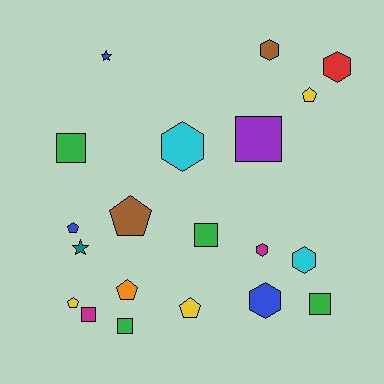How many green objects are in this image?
There are 4 green objects.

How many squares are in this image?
There are 6 squares.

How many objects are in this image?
There are 20 objects.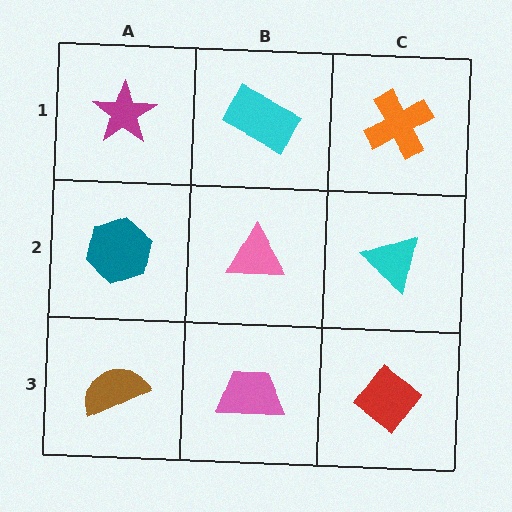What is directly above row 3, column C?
A cyan triangle.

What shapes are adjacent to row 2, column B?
A cyan rectangle (row 1, column B), a pink trapezoid (row 3, column B), a teal hexagon (row 2, column A), a cyan triangle (row 2, column C).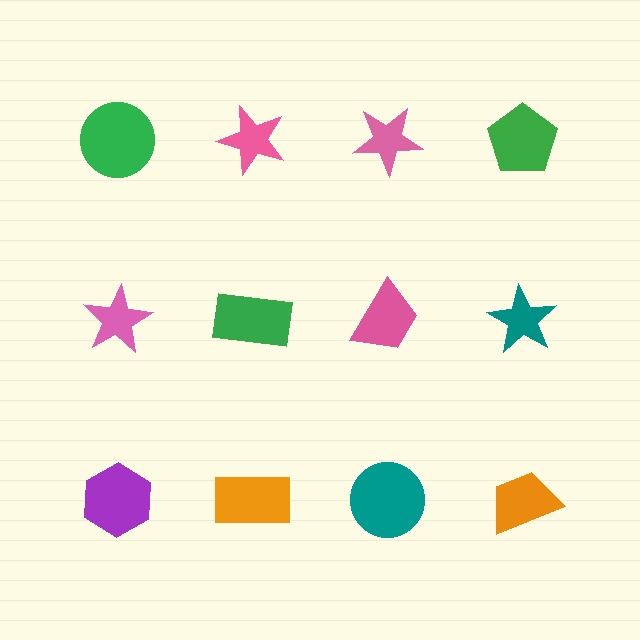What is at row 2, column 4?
A teal star.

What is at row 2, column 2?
A green rectangle.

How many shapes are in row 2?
4 shapes.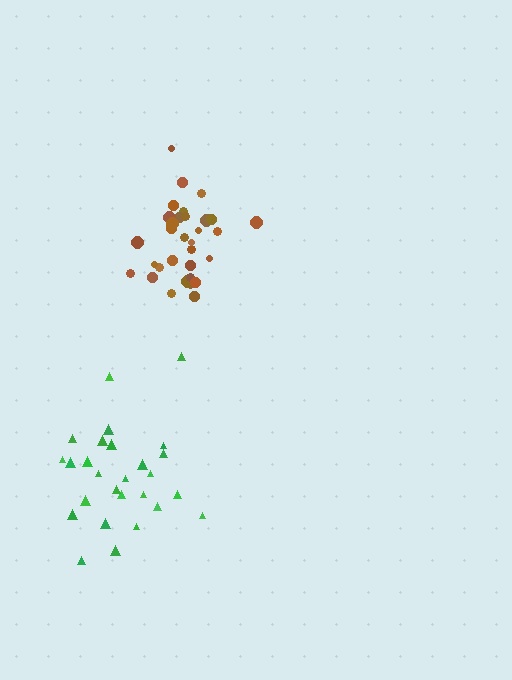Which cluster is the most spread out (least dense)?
Green.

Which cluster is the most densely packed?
Brown.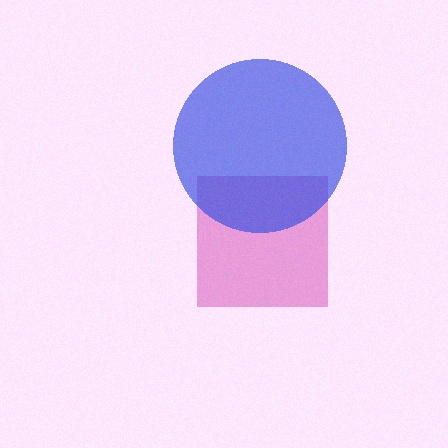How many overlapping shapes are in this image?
There are 2 overlapping shapes in the image.